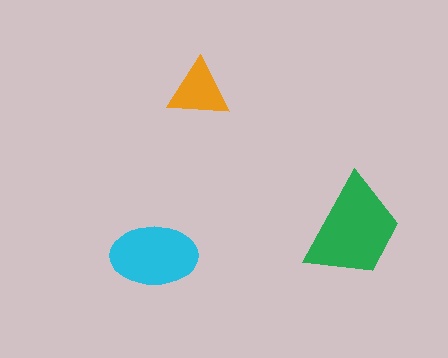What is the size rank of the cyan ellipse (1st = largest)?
2nd.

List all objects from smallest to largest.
The orange triangle, the cyan ellipse, the green trapezoid.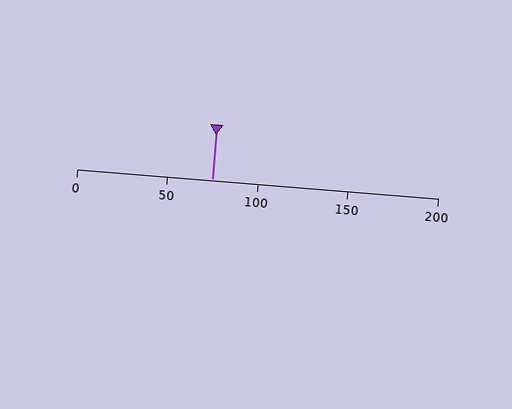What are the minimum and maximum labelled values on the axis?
The axis runs from 0 to 200.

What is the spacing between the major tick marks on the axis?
The major ticks are spaced 50 apart.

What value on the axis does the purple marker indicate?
The marker indicates approximately 75.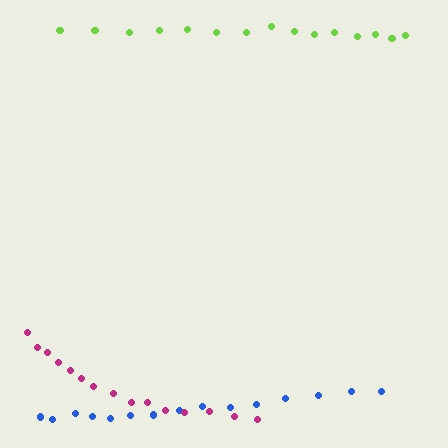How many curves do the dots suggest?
There are 3 distinct paths.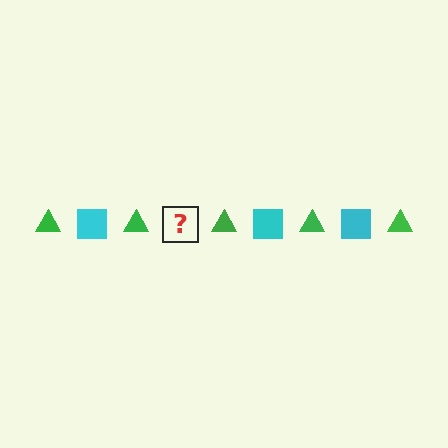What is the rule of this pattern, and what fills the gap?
The rule is that the pattern alternates between green triangle and cyan square. The gap should be filled with a cyan square.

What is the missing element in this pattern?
The missing element is a cyan square.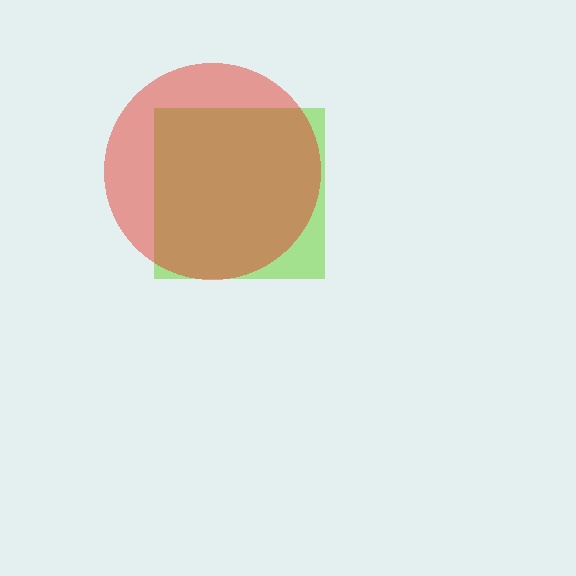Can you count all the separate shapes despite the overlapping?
Yes, there are 2 separate shapes.